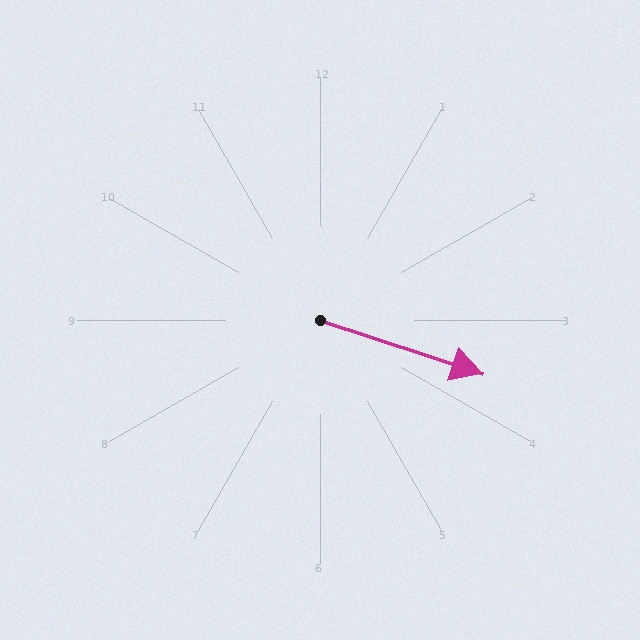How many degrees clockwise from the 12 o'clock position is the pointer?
Approximately 108 degrees.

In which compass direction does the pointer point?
East.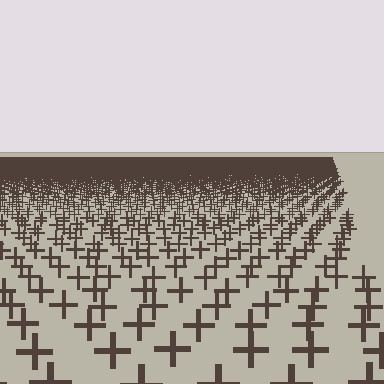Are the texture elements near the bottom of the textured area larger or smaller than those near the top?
Larger. Near the bottom, elements are closer to the viewer and appear at a bigger on-screen size.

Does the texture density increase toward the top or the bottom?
Density increases toward the top.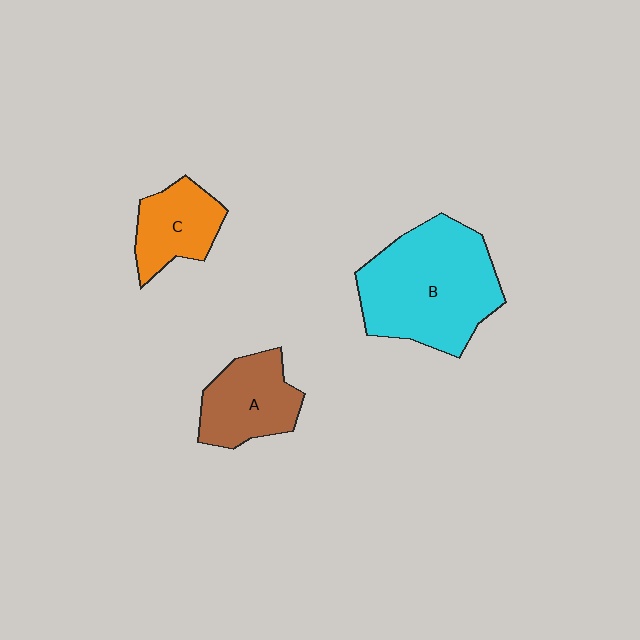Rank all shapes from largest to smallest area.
From largest to smallest: B (cyan), A (brown), C (orange).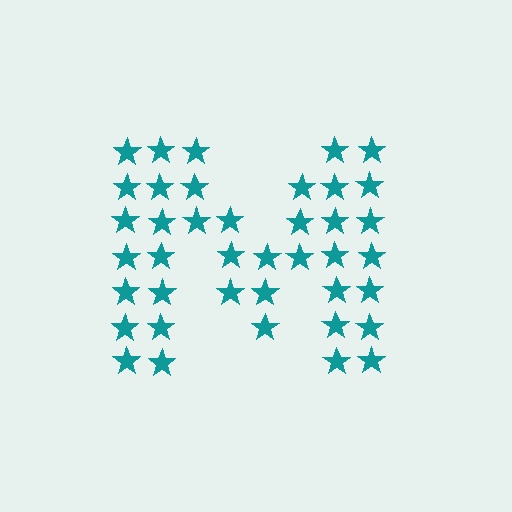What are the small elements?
The small elements are stars.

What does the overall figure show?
The overall figure shows the letter M.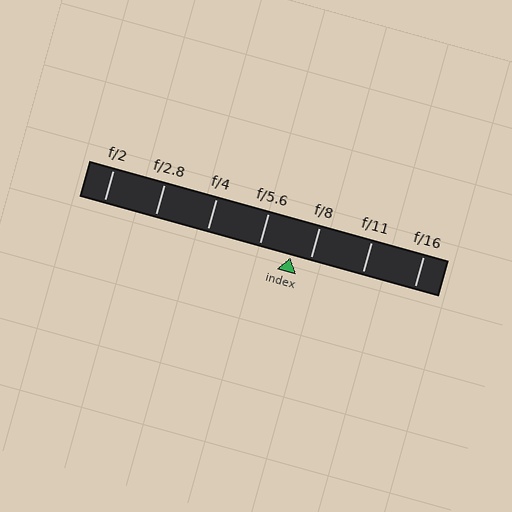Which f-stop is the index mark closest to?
The index mark is closest to f/8.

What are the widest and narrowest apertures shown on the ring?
The widest aperture shown is f/2 and the narrowest is f/16.